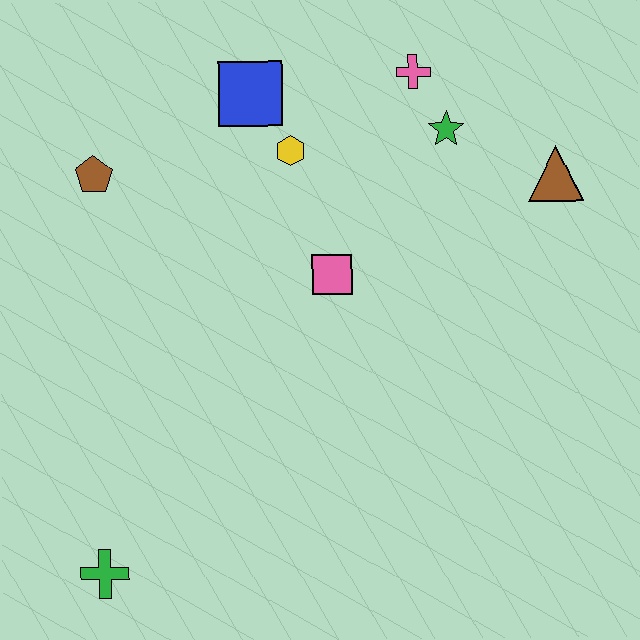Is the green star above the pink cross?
No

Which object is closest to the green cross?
The pink square is closest to the green cross.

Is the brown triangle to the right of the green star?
Yes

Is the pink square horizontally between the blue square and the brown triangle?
Yes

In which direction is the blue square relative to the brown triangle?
The blue square is to the left of the brown triangle.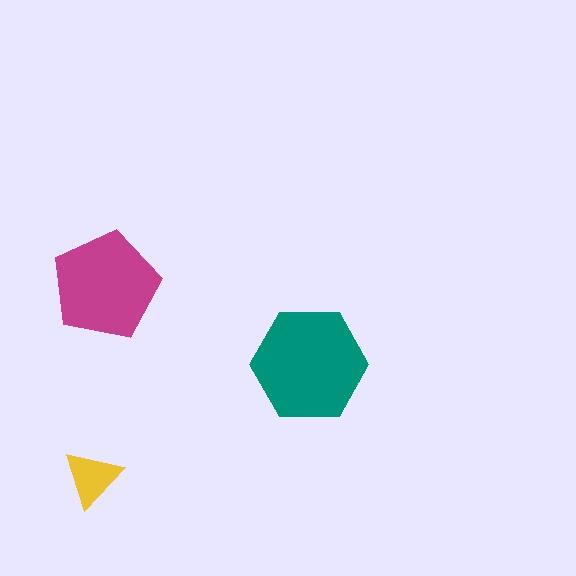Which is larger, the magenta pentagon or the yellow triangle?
The magenta pentagon.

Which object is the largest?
The teal hexagon.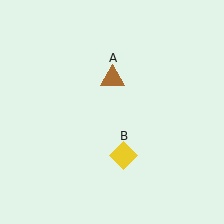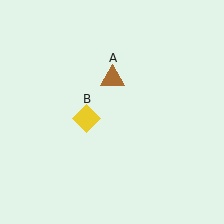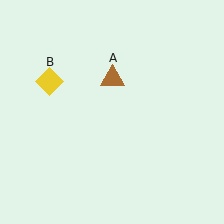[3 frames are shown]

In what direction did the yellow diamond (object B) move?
The yellow diamond (object B) moved up and to the left.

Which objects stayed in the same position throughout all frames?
Brown triangle (object A) remained stationary.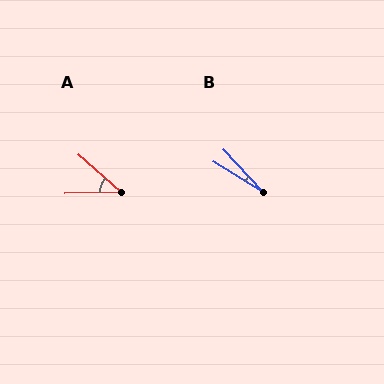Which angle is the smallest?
B, at approximately 15 degrees.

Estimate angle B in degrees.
Approximately 15 degrees.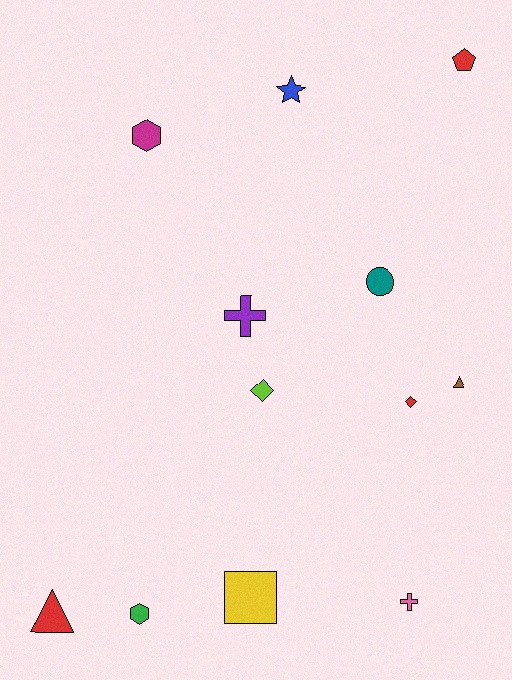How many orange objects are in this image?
There are no orange objects.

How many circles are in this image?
There is 1 circle.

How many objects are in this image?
There are 12 objects.